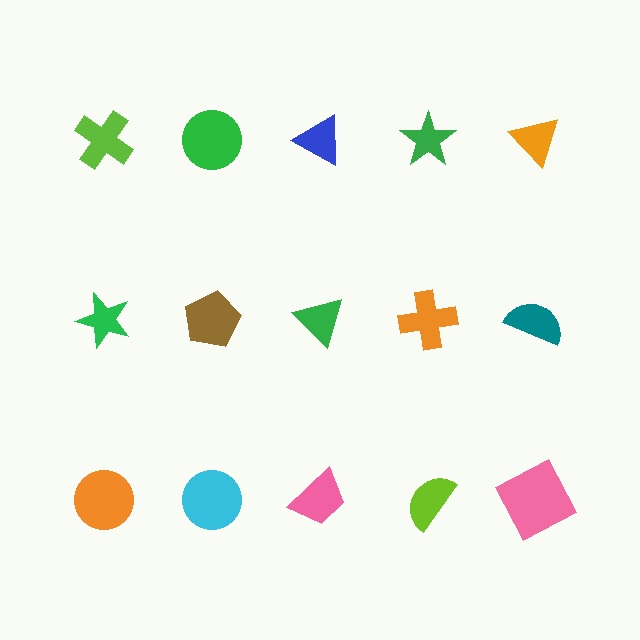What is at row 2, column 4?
An orange cross.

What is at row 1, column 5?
An orange triangle.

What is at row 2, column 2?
A brown pentagon.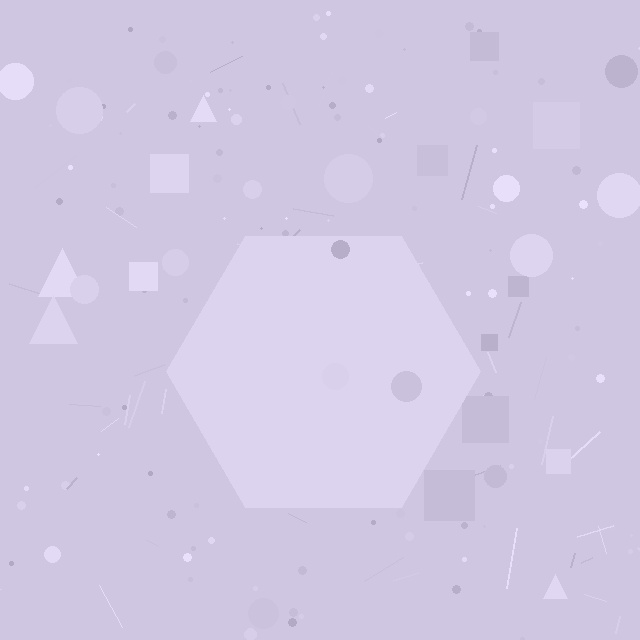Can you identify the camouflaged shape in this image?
The camouflaged shape is a hexagon.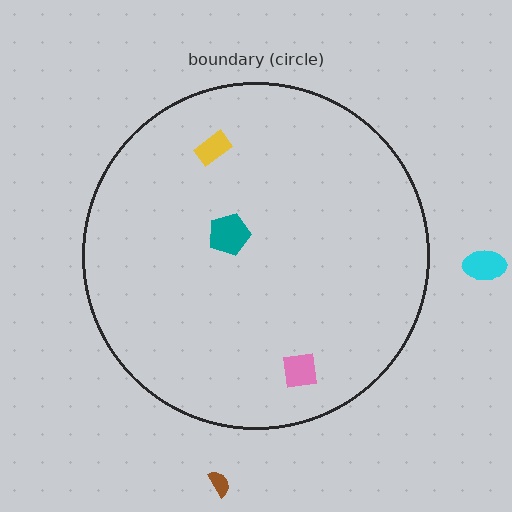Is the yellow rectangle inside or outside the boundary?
Inside.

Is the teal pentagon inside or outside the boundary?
Inside.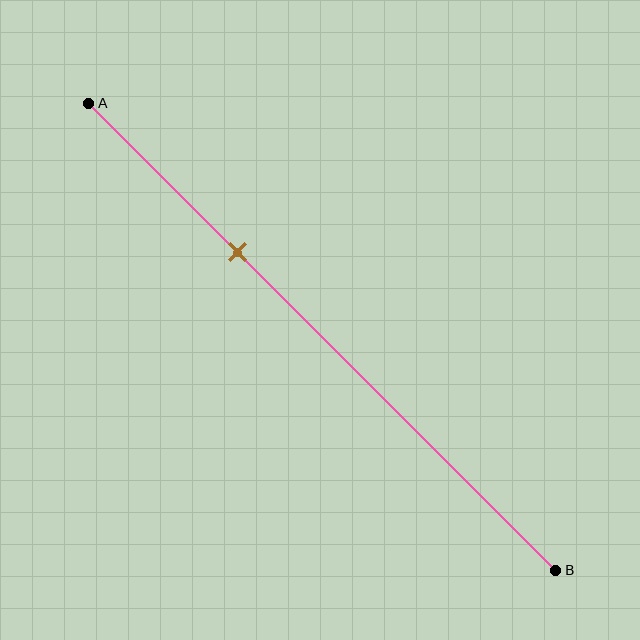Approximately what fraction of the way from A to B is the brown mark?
The brown mark is approximately 30% of the way from A to B.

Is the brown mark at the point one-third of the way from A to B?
Yes, the mark is approximately at the one-third point.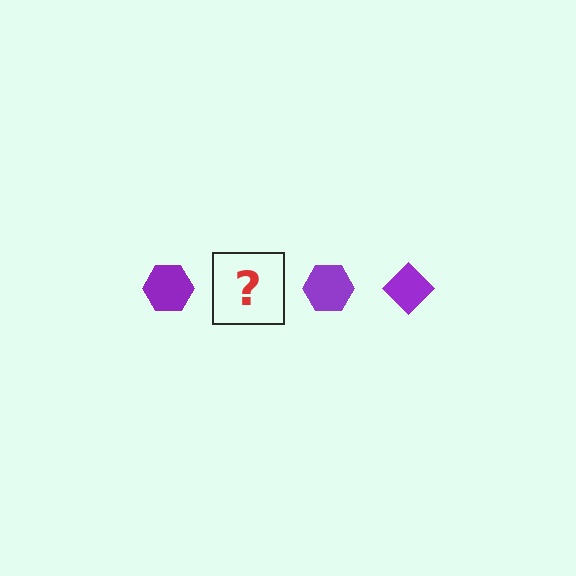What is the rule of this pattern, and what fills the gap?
The rule is that the pattern cycles through hexagon, diamond shapes in purple. The gap should be filled with a purple diamond.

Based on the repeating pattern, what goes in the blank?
The blank should be a purple diamond.